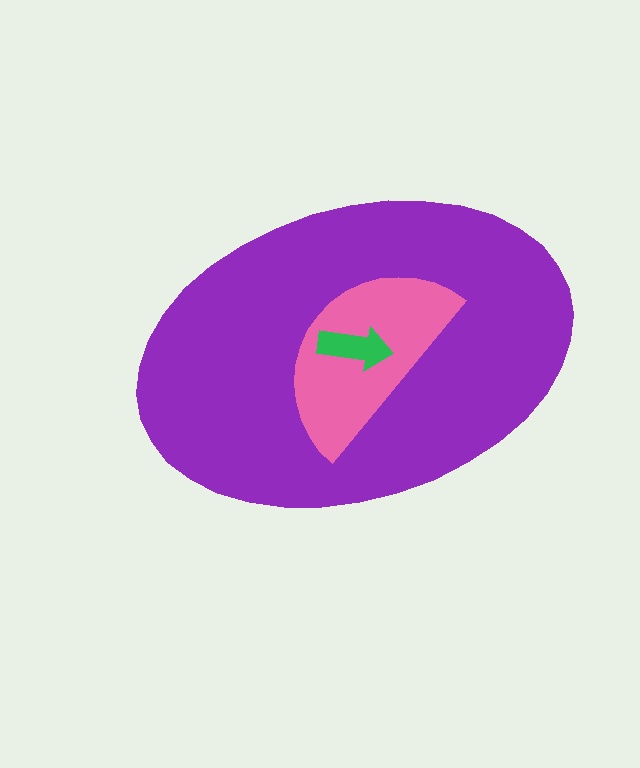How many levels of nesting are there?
3.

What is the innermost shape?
The green arrow.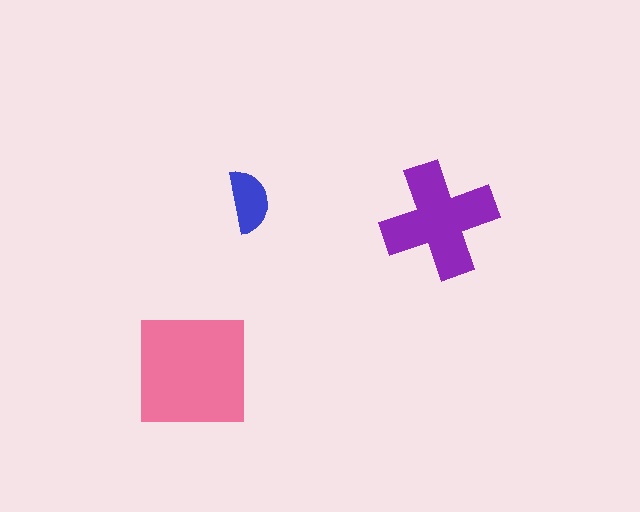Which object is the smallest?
The blue semicircle.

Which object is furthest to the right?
The purple cross is rightmost.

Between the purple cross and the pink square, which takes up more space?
The pink square.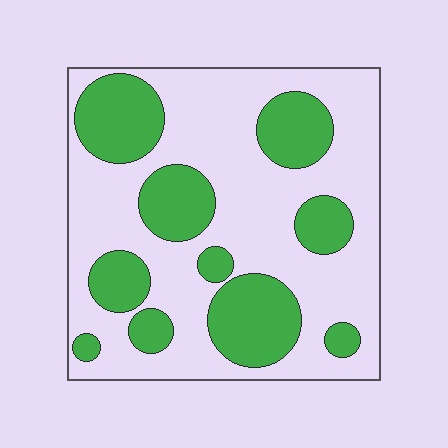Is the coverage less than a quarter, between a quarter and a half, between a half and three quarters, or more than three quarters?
Between a quarter and a half.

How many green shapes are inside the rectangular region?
10.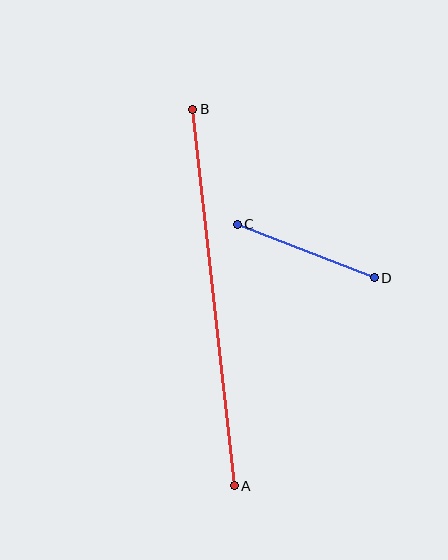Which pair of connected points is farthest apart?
Points A and B are farthest apart.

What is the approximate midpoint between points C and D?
The midpoint is at approximately (306, 251) pixels.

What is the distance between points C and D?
The distance is approximately 147 pixels.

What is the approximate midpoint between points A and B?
The midpoint is at approximately (213, 298) pixels.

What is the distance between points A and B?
The distance is approximately 379 pixels.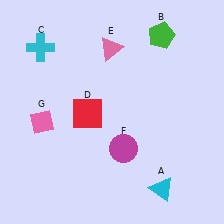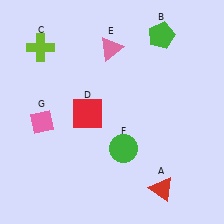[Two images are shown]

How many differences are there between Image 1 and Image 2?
There are 3 differences between the two images.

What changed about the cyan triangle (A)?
In Image 1, A is cyan. In Image 2, it changed to red.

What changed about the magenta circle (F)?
In Image 1, F is magenta. In Image 2, it changed to green.